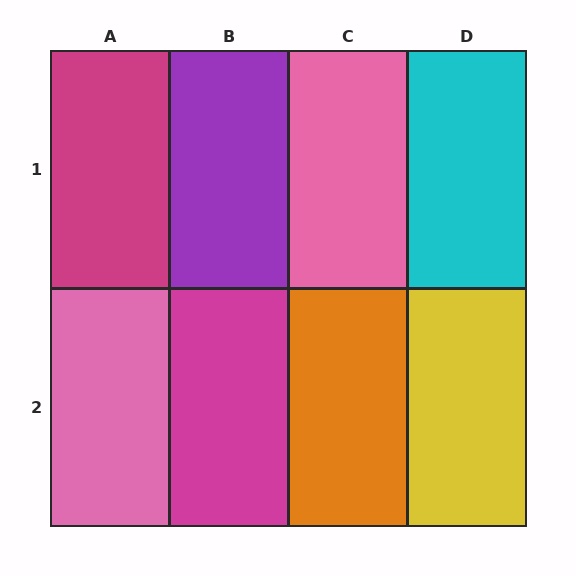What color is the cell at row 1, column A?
Magenta.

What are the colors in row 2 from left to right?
Pink, magenta, orange, yellow.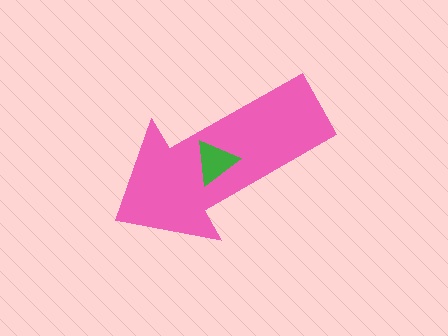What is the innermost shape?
The green triangle.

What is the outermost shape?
The pink arrow.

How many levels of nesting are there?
2.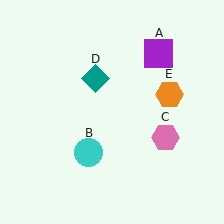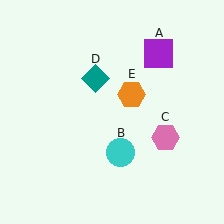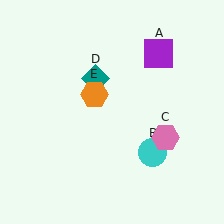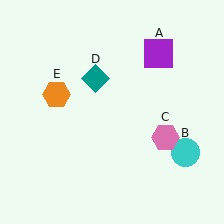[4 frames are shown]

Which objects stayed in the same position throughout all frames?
Purple square (object A) and pink hexagon (object C) and teal diamond (object D) remained stationary.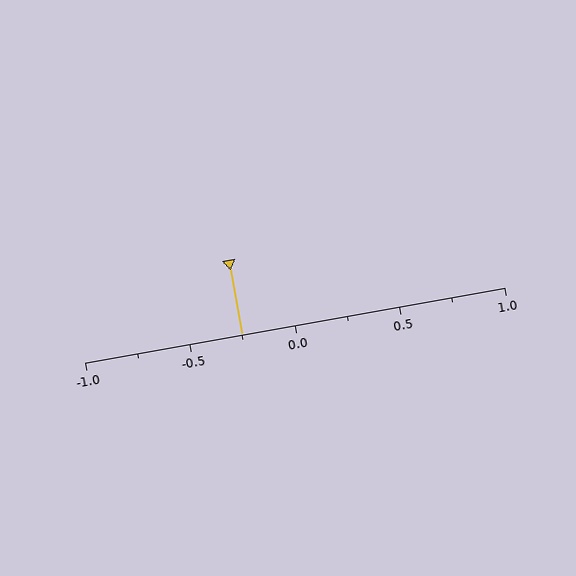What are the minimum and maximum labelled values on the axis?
The axis runs from -1.0 to 1.0.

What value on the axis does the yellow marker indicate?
The marker indicates approximately -0.25.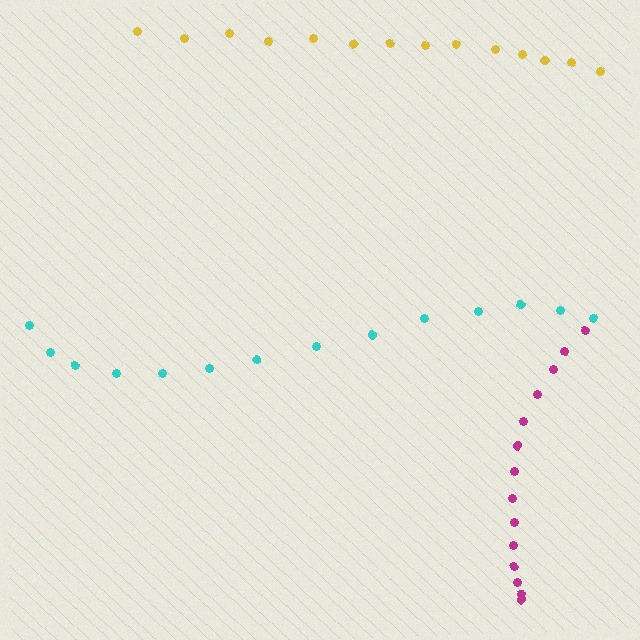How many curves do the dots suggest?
There are 3 distinct paths.